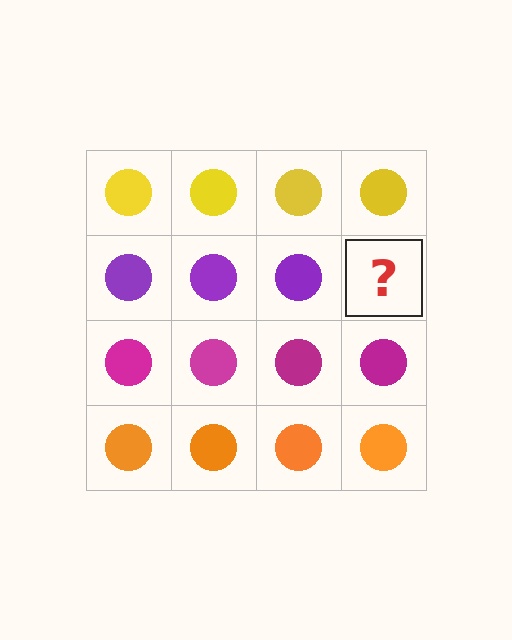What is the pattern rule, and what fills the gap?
The rule is that each row has a consistent color. The gap should be filled with a purple circle.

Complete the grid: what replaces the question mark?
The question mark should be replaced with a purple circle.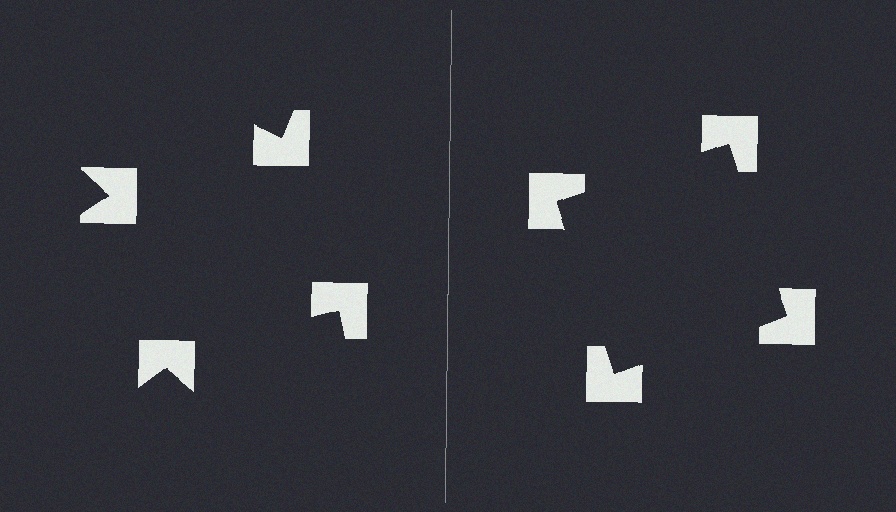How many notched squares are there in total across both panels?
8 — 4 on each side.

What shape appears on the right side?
An illusory square.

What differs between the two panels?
The notched squares are positioned identically on both sides; only the wedge orientations differ. On the right they align to a square; on the left they are misaligned.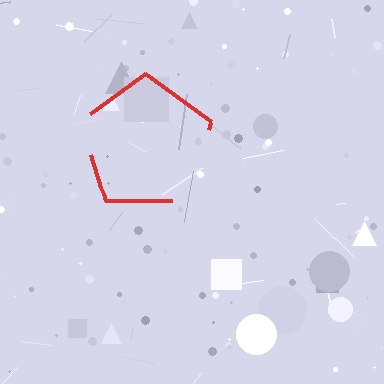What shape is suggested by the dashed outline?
The dashed outline suggests a pentagon.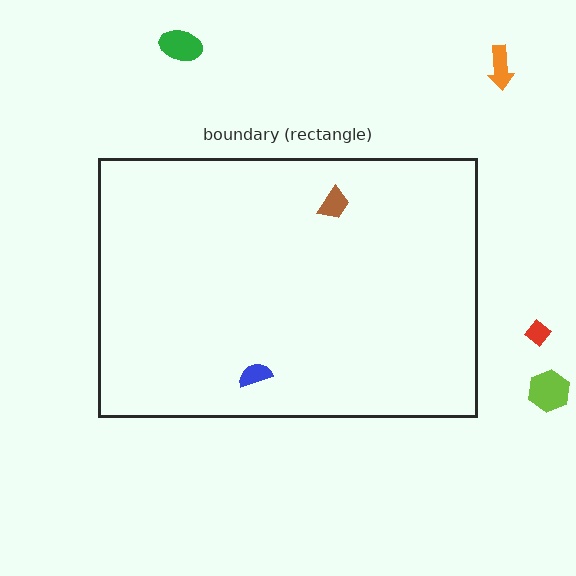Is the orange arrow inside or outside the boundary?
Outside.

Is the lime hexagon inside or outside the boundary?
Outside.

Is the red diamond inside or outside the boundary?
Outside.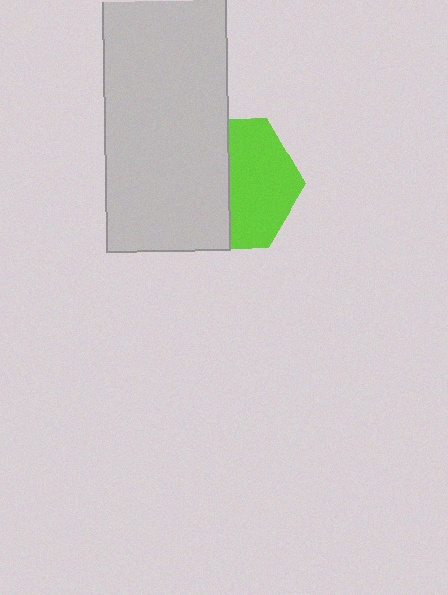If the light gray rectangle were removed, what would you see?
You would see the complete lime hexagon.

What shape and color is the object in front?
The object in front is a light gray rectangle.